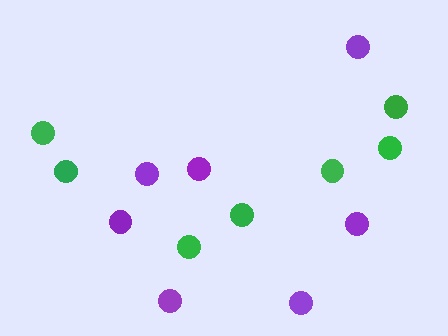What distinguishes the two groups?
There are 2 groups: one group of green circles (7) and one group of purple circles (7).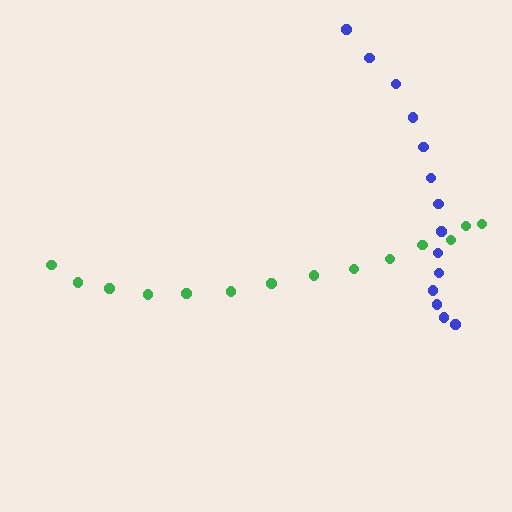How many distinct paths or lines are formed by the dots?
There are 2 distinct paths.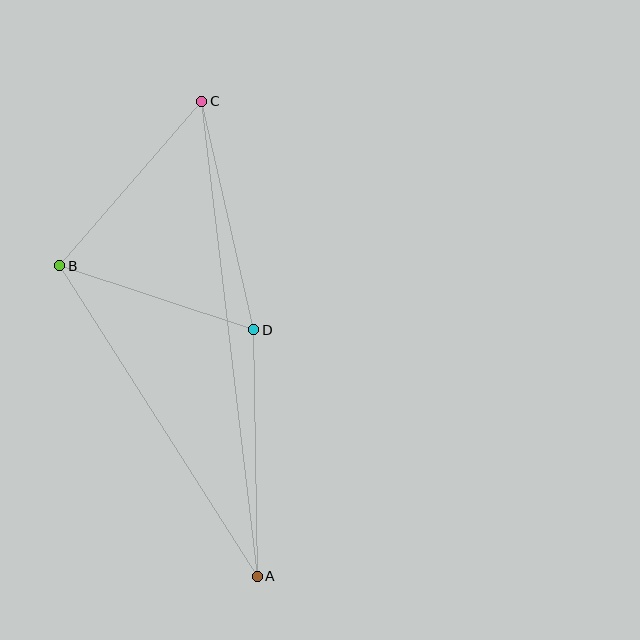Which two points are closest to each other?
Points B and D are closest to each other.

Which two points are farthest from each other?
Points A and C are farthest from each other.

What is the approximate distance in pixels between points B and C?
The distance between B and C is approximately 217 pixels.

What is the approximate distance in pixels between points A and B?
The distance between A and B is approximately 368 pixels.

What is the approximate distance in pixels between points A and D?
The distance between A and D is approximately 246 pixels.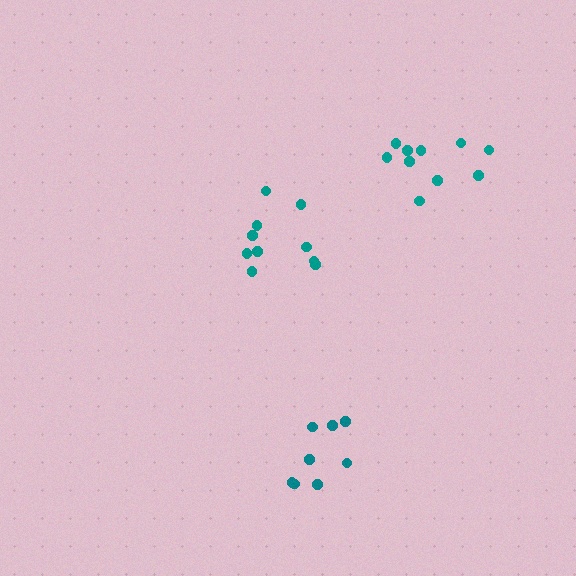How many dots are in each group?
Group 1: 10 dots, Group 2: 8 dots, Group 3: 10 dots (28 total).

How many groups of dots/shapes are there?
There are 3 groups.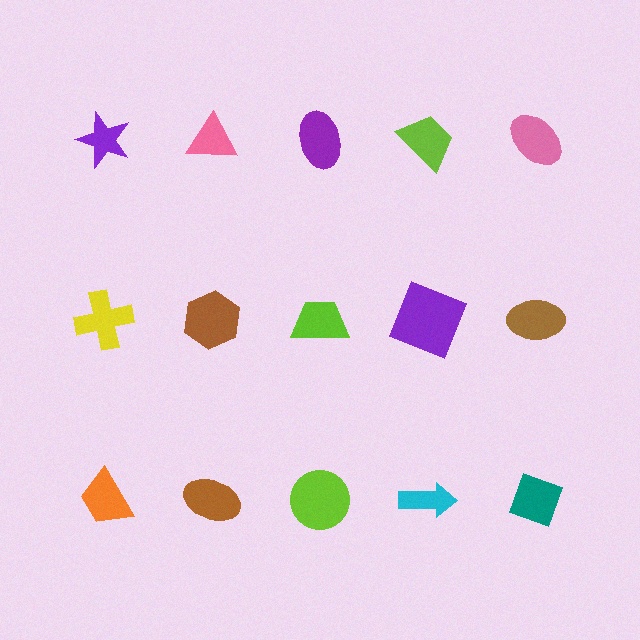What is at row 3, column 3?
A lime circle.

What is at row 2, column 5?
A brown ellipse.